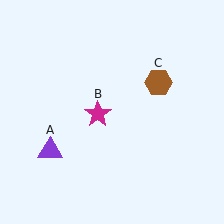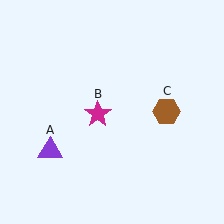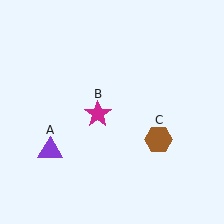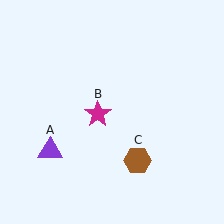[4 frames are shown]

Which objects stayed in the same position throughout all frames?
Purple triangle (object A) and magenta star (object B) remained stationary.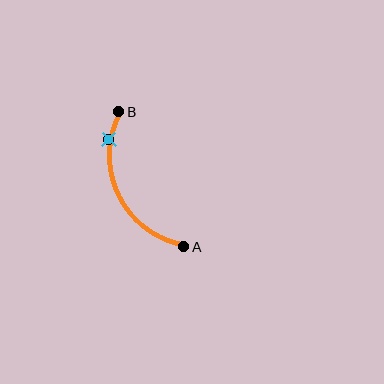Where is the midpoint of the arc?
The arc midpoint is the point on the curve farthest from the straight line joining A and B. It sits to the left of that line.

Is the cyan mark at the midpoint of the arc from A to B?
No. The cyan mark lies on the arc but is closer to endpoint B. The arc midpoint would be at the point on the curve equidistant along the arc from both A and B.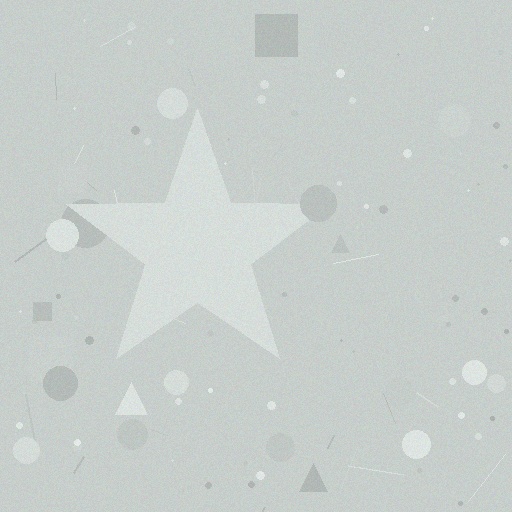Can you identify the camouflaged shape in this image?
The camouflaged shape is a star.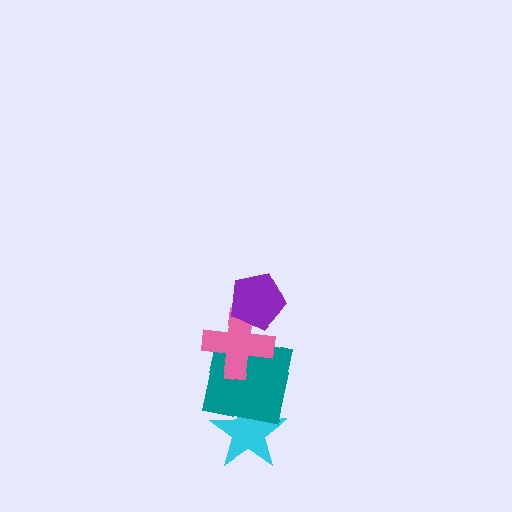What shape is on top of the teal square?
The pink cross is on top of the teal square.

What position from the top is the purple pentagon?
The purple pentagon is 1st from the top.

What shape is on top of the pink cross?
The purple pentagon is on top of the pink cross.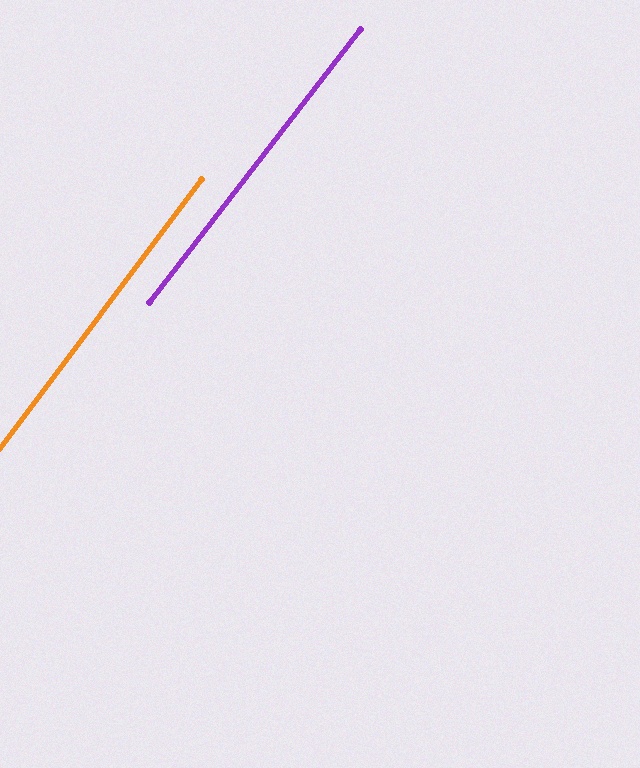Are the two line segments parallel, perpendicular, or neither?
Parallel — their directions differ by only 0.6°.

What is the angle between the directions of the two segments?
Approximately 1 degree.